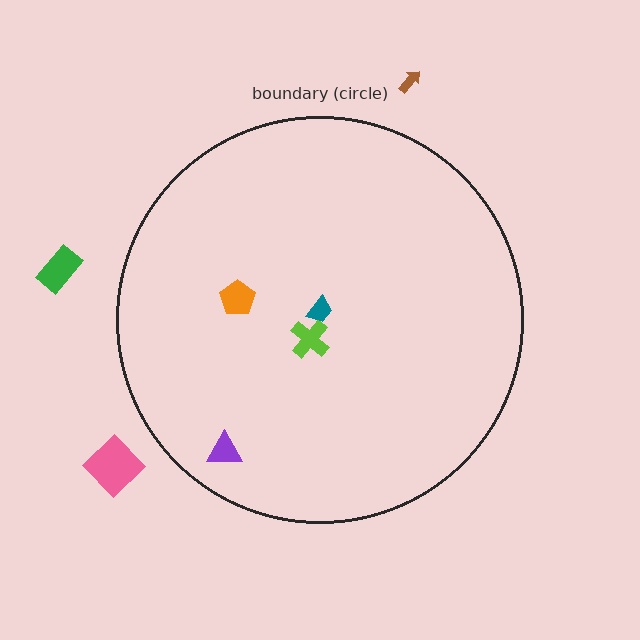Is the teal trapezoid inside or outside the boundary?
Inside.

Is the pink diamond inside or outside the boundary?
Outside.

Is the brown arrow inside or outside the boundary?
Outside.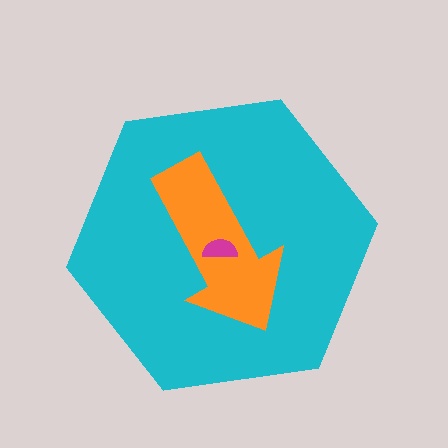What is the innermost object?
The magenta semicircle.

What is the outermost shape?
The cyan hexagon.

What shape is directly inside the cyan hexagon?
The orange arrow.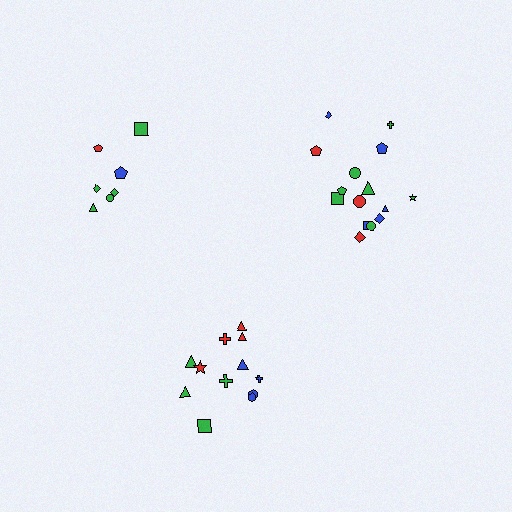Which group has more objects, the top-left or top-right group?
The top-right group.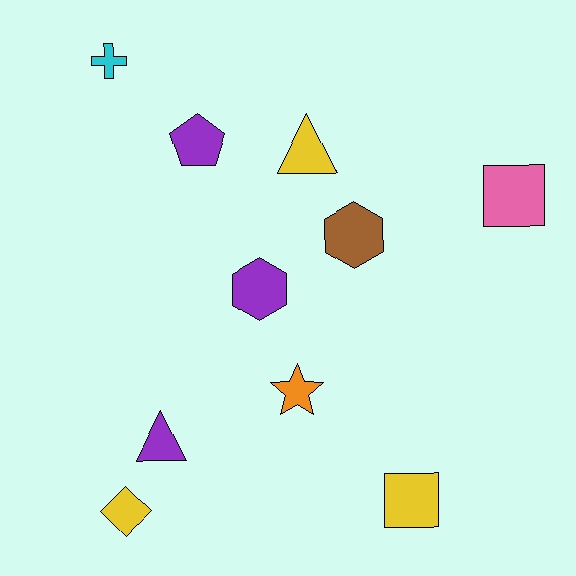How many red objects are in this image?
There are no red objects.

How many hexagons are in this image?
There are 2 hexagons.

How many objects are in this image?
There are 10 objects.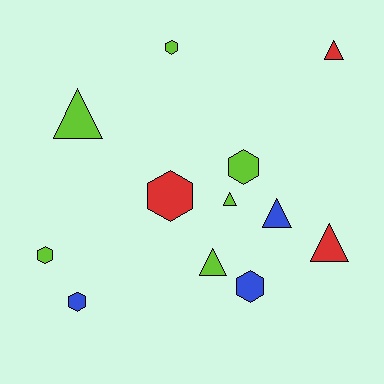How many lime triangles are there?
There are 3 lime triangles.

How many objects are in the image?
There are 12 objects.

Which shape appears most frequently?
Triangle, with 6 objects.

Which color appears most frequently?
Lime, with 6 objects.